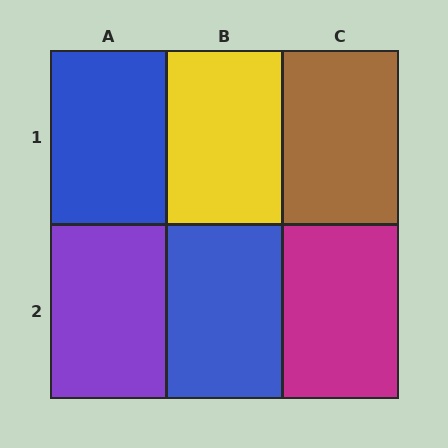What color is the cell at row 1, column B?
Yellow.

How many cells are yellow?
1 cell is yellow.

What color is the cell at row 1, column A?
Blue.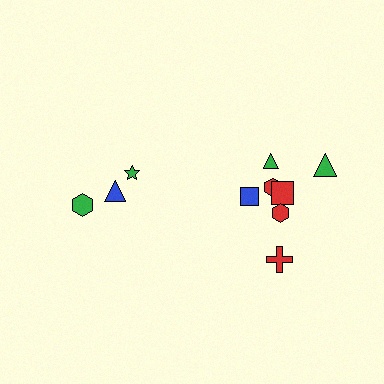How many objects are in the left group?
There are 3 objects.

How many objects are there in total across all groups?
There are 10 objects.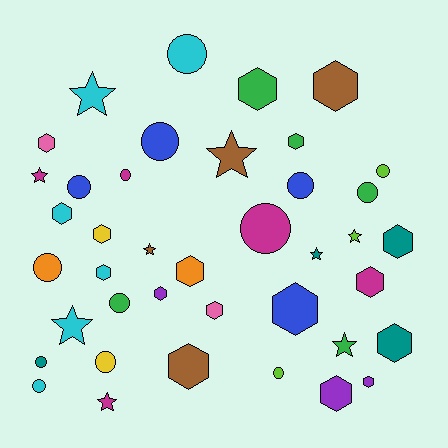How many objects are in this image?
There are 40 objects.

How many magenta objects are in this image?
There are 5 magenta objects.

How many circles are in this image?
There are 14 circles.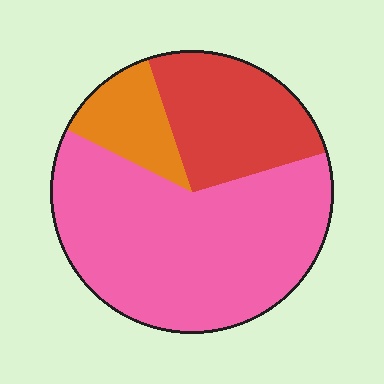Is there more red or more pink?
Pink.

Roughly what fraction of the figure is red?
Red takes up between a quarter and a half of the figure.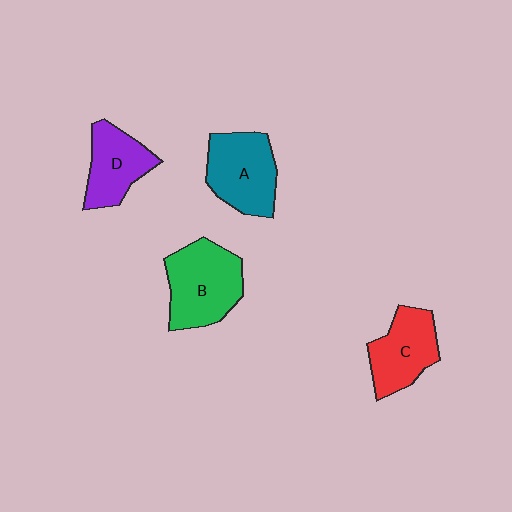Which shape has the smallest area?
Shape D (purple).